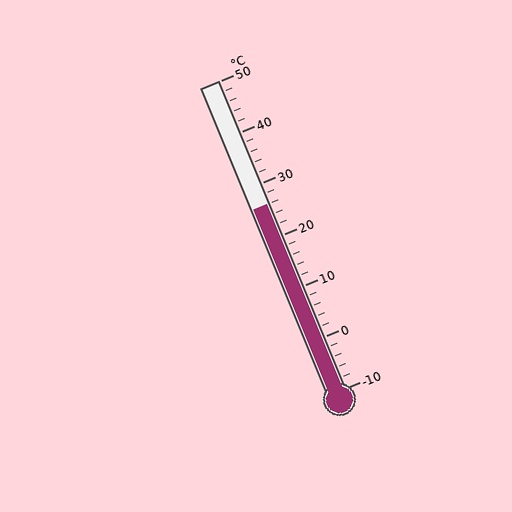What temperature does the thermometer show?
The thermometer shows approximately 26°C.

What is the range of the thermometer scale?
The thermometer scale ranges from -10°C to 50°C.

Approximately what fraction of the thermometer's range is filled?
The thermometer is filled to approximately 60% of its range.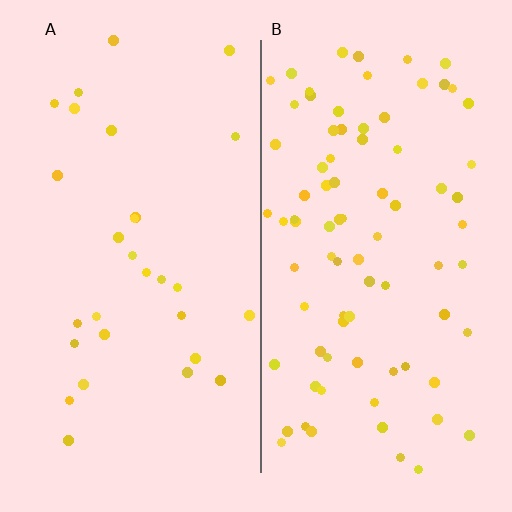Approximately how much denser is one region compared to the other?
Approximately 2.9× — region B over region A.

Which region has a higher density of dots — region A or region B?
B (the right).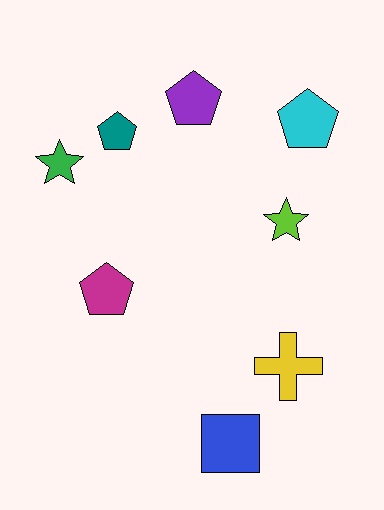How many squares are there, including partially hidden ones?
There is 1 square.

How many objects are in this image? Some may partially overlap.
There are 8 objects.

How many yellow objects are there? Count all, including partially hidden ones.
There is 1 yellow object.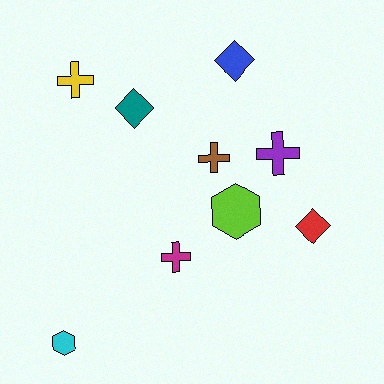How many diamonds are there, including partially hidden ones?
There are 3 diamonds.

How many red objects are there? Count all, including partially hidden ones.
There is 1 red object.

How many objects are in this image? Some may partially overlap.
There are 9 objects.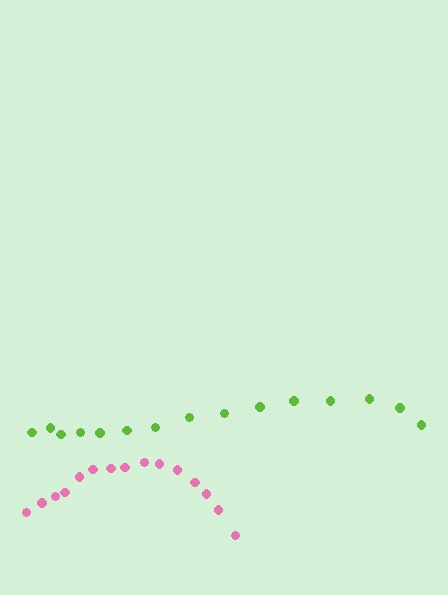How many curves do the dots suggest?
There are 2 distinct paths.